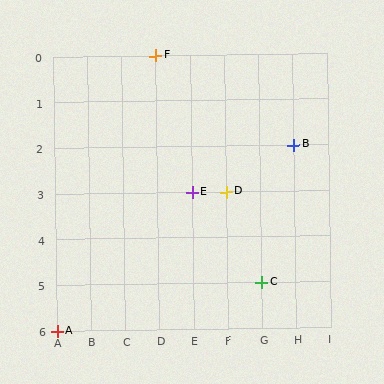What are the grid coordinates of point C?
Point C is at grid coordinates (G, 5).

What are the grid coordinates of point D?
Point D is at grid coordinates (F, 3).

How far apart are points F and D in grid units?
Points F and D are 2 columns and 3 rows apart (about 3.6 grid units diagonally).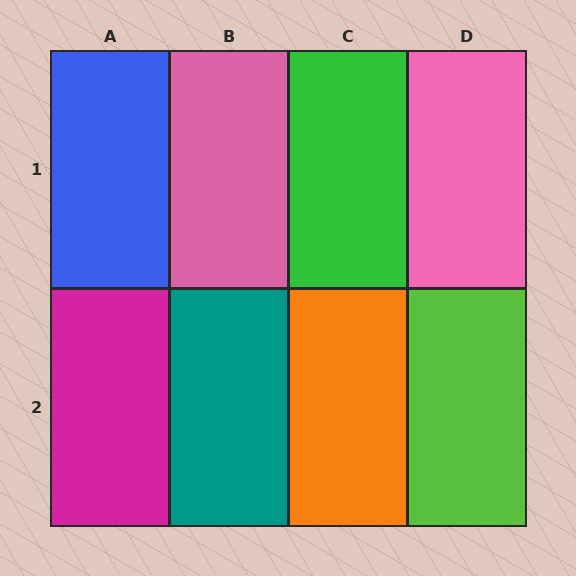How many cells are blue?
1 cell is blue.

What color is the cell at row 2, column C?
Orange.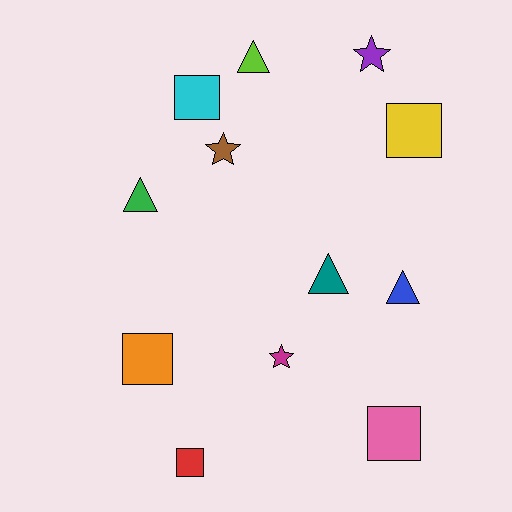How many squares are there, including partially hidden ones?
There are 5 squares.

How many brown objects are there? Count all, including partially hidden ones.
There is 1 brown object.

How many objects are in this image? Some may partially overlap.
There are 12 objects.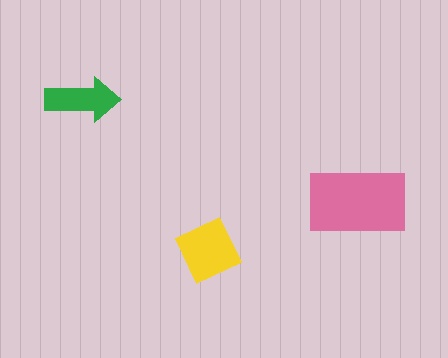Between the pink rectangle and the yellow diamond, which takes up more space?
The pink rectangle.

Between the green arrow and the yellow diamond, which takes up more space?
The yellow diamond.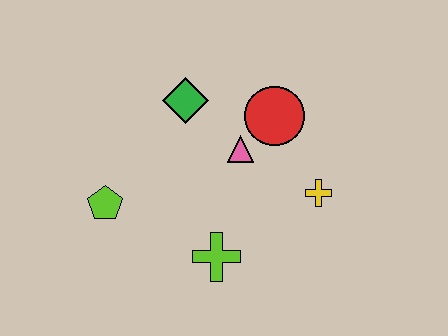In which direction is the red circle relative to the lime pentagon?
The red circle is to the right of the lime pentagon.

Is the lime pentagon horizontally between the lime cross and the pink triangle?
No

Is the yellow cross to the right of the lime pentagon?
Yes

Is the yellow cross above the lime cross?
Yes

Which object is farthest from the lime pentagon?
The yellow cross is farthest from the lime pentagon.